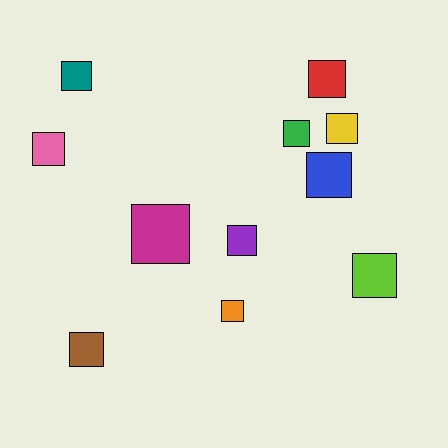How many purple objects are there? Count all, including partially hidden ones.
There is 1 purple object.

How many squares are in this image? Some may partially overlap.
There are 11 squares.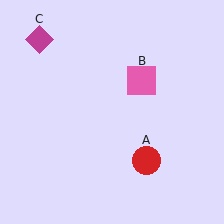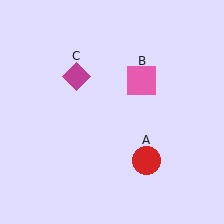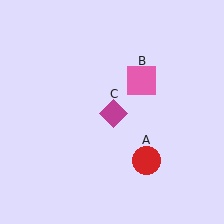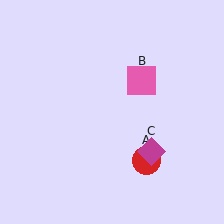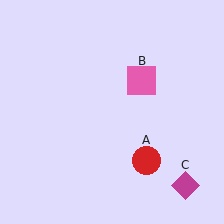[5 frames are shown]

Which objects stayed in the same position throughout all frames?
Red circle (object A) and pink square (object B) remained stationary.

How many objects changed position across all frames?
1 object changed position: magenta diamond (object C).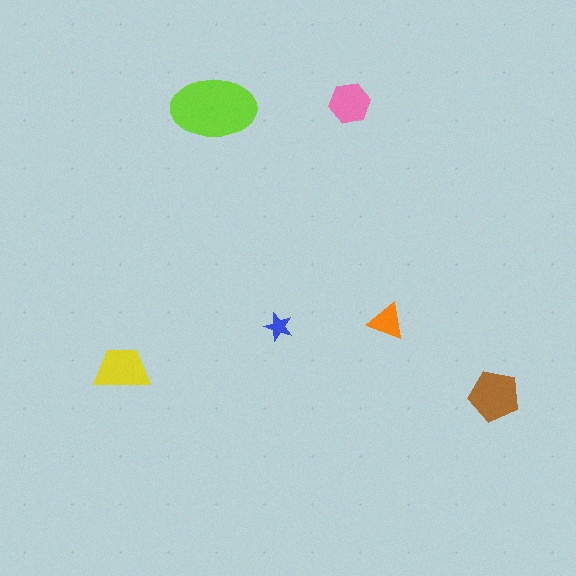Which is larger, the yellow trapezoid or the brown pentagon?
The brown pentagon.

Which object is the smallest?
The blue star.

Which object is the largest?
The lime ellipse.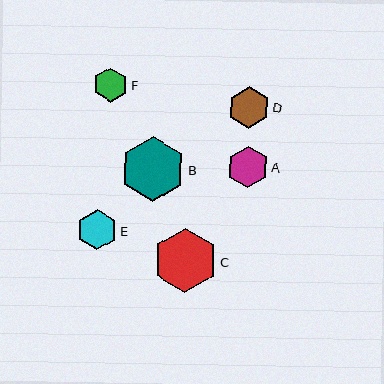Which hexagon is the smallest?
Hexagon F is the smallest with a size of approximately 34 pixels.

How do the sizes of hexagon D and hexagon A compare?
Hexagon D and hexagon A are approximately the same size.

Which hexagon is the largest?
Hexagon C is the largest with a size of approximately 65 pixels.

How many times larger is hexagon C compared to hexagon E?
Hexagon C is approximately 1.6 times the size of hexagon E.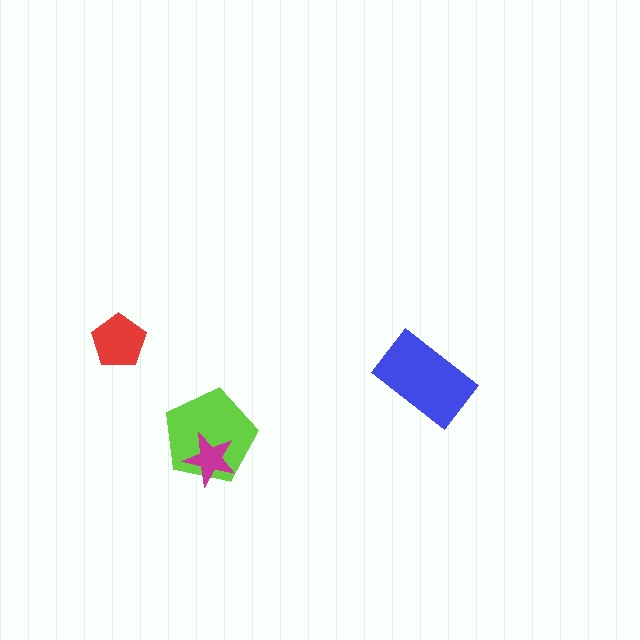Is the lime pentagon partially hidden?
Yes, it is partially covered by another shape.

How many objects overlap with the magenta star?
1 object overlaps with the magenta star.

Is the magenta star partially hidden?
No, no other shape covers it.